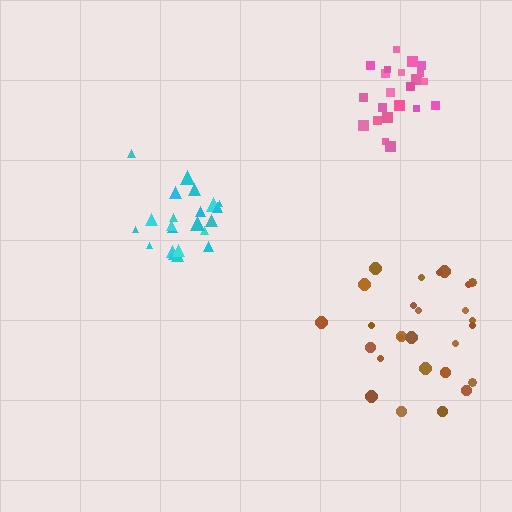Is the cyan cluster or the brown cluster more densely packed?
Cyan.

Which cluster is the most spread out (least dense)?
Brown.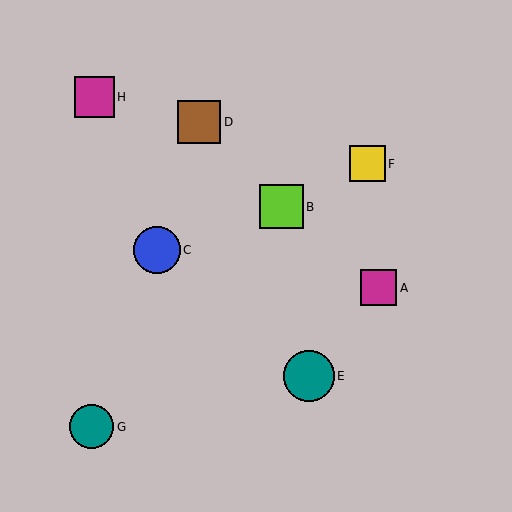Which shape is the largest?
The teal circle (labeled E) is the largest.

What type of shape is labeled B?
Shape B is a lime square.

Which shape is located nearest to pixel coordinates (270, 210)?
The lime square (labeled B) at (282, 207) is nearest to that location.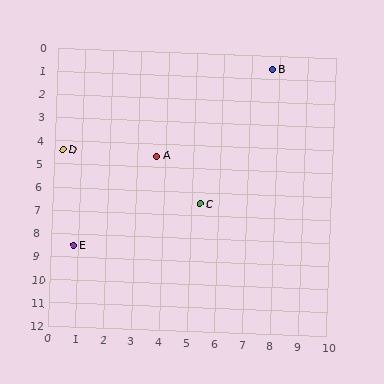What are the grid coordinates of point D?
Point D is at approximately (0.3, 4.4).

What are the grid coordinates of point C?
Point C is at approximately (5.3, 6.5).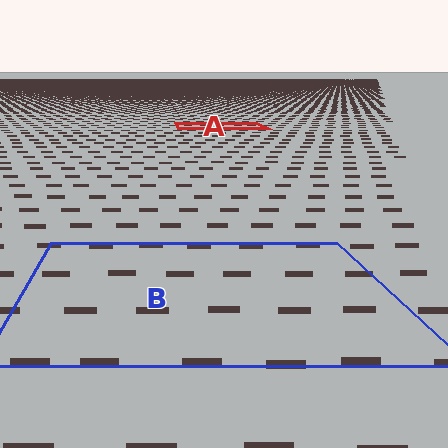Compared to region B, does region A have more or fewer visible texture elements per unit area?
Region A has more texture elements per unit area — they are packed more densely because it is farther away.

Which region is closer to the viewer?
Region B is closer. The texture elements there are larger and more spread out.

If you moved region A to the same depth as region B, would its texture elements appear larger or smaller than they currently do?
They would appear larger. At a closer depth, the same texture elements are projected at a bigger on-screen size.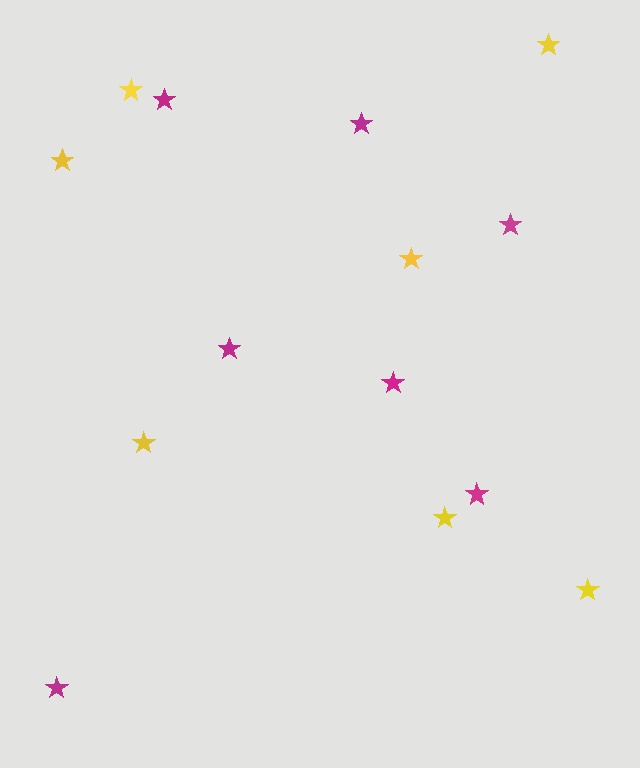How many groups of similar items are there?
There are 2 groups: one group of yellow stars (7) and one group of magenta stars (7).